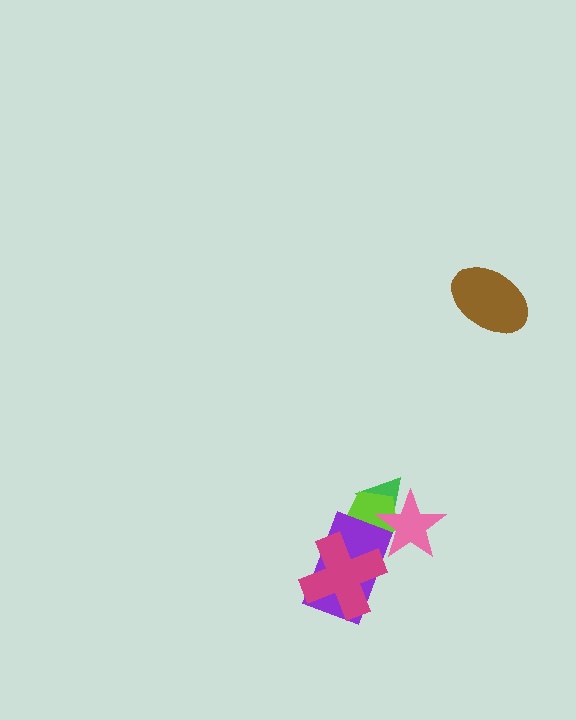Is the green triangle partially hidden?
Yes, it is partially covered by another shape.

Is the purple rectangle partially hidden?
Yes, it is partially covered by another shape.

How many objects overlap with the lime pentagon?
3 objects overlap with the lime pentagon.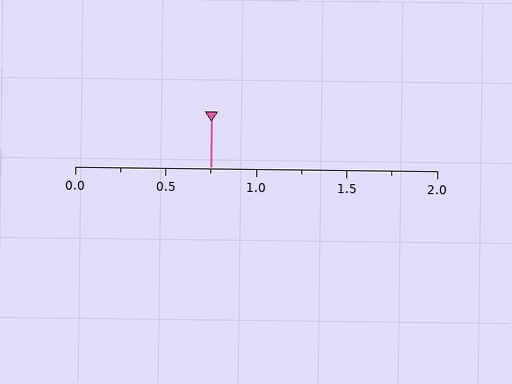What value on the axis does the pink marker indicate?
The marker indicates approximately 0.75.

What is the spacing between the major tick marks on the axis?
The major ticks are spaced 0.5 apart.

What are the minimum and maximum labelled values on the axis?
The axis runs from 0.0 to 2.0.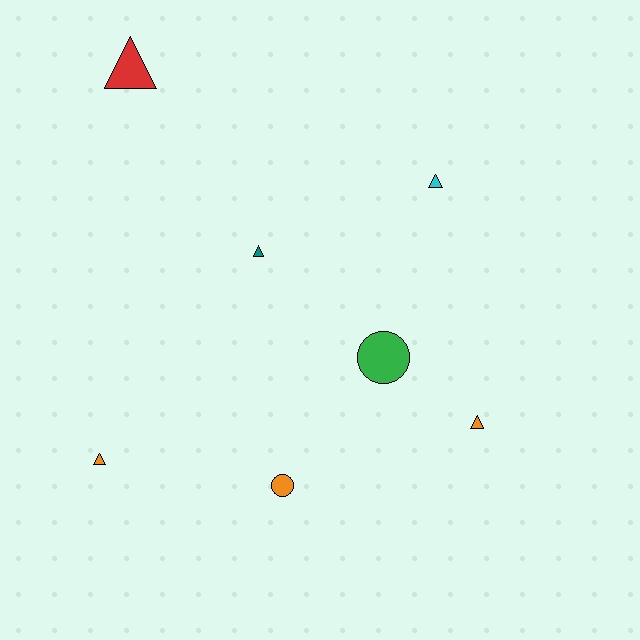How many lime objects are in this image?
There are no lime objects.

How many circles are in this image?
There are 2 circles.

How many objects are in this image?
There are 7 objects.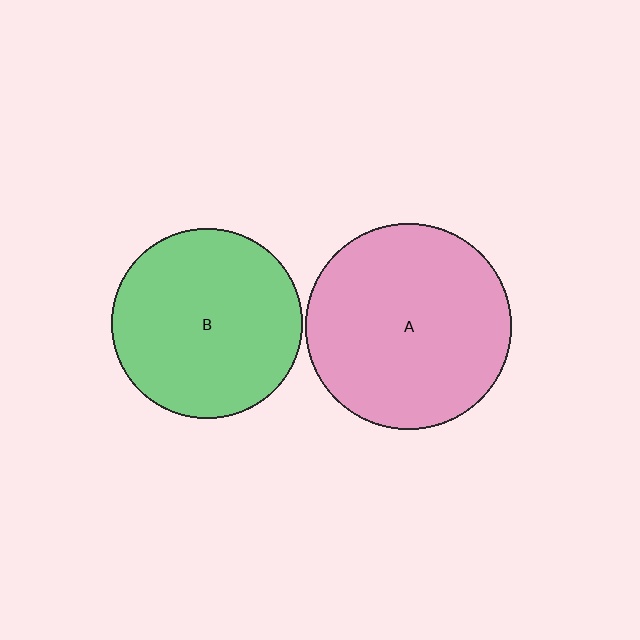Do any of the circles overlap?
No, none of the circles overlap.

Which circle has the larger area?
Circle A (pink).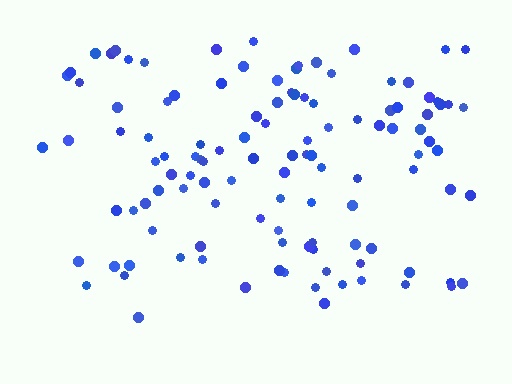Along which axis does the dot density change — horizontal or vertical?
Vertical.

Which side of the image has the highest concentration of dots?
The top.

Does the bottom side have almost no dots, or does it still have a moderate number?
Still a moderate number, just noticeably fewer than the top.